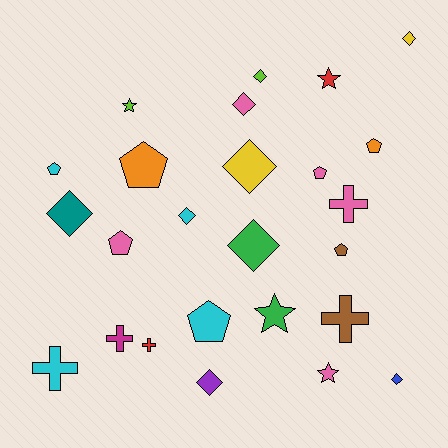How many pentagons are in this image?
There are 7 pentagons.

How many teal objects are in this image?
There is 1 teal object.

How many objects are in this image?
There are 25 objects.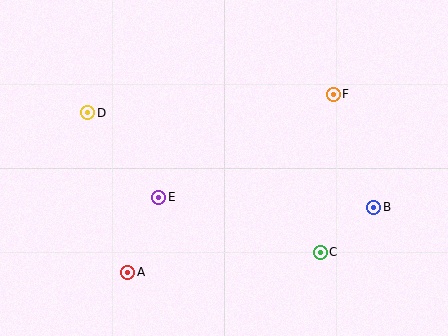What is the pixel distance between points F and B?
The distance between F and B is 120 pixels.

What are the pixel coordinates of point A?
Point A is at (128, 272).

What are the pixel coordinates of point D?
Point D is at (88, 113).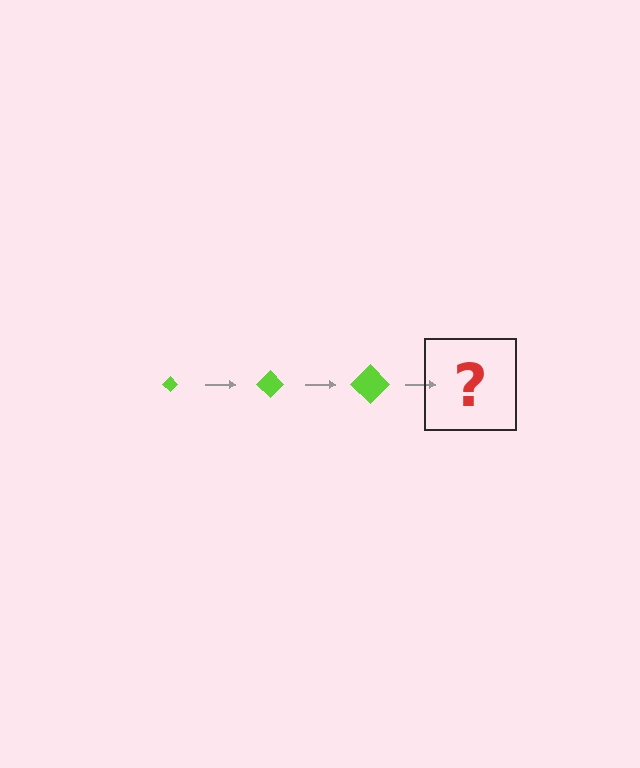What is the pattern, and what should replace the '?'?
The pattern is that the diamond gets progressively larger each step. The '?' should be a lime diamond, larger than the previous one.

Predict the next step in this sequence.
The next step is a lime diamond, larger than the previous one.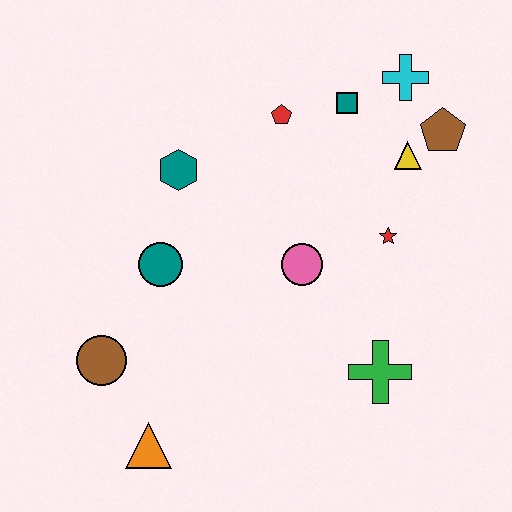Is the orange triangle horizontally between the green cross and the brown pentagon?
No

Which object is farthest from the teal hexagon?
The green cross is farthest from the teal hexagon.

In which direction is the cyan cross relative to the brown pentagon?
The cyan cross is above the brown pentagon.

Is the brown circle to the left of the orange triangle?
Yes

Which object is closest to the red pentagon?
The teal square is closest to the red pentagon.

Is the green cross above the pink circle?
No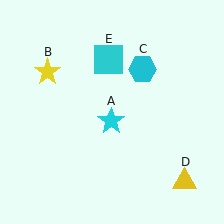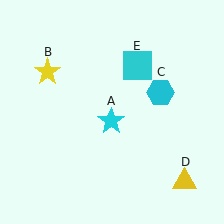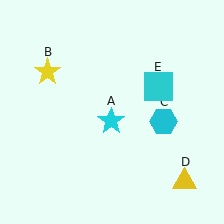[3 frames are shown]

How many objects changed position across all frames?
2 objects changed position: cyan hexagon (object C), cyan square (object E).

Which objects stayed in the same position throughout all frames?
Cyan star (object A) and yellow star (object B) and yellow triangle (object D) remained stationary.